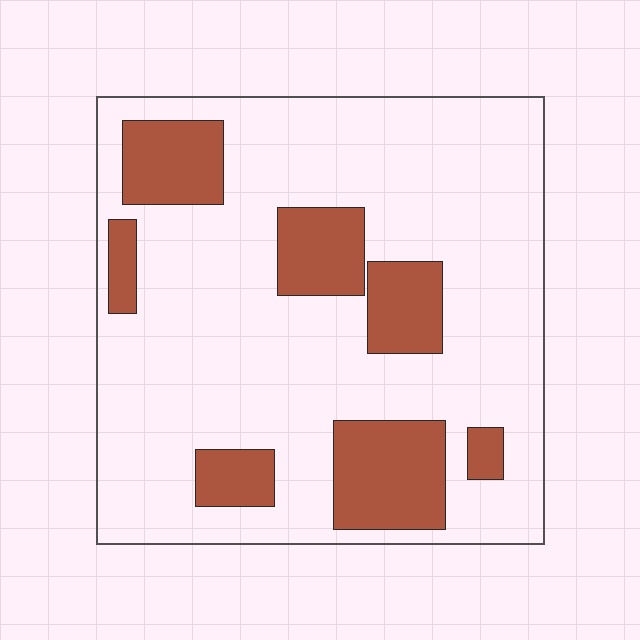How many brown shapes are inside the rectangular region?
7.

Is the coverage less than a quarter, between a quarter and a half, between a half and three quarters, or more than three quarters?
Less than a quarter.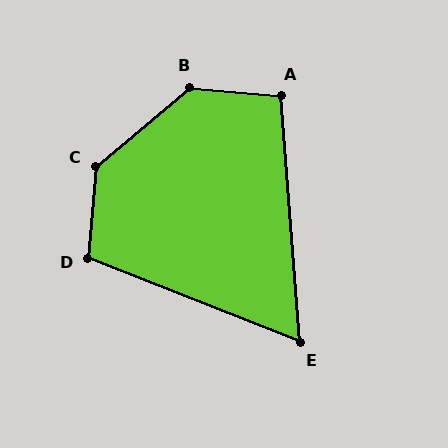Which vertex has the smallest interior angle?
E, at approximately 64 degrees.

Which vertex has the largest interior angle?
C, at approximately 135 degrees.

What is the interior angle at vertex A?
Approximately 99 degrees (obtuse).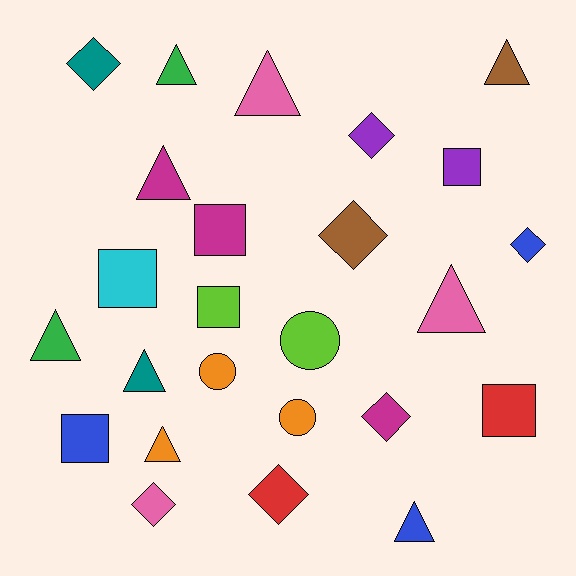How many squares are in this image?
There are 6 squares.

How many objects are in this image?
There are 25 objects.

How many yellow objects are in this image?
There are no yellow objects.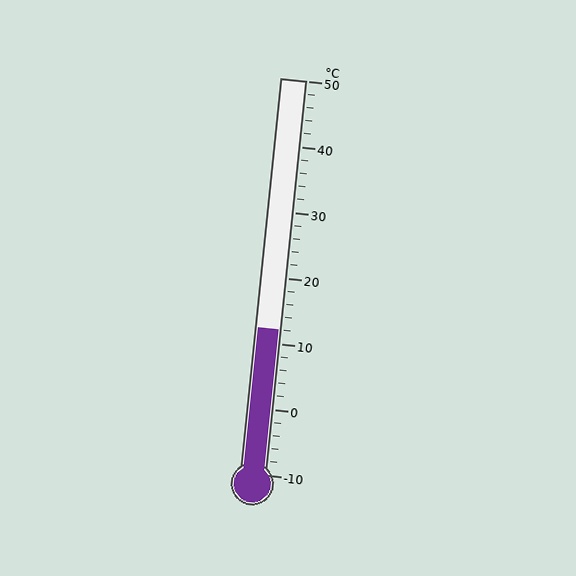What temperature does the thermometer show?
The thermometer shows approximately 12°C.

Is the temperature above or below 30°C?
The temperature is below 30°C.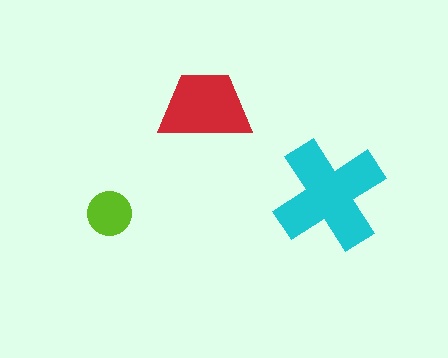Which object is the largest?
The cyan cross.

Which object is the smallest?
The lime circle.